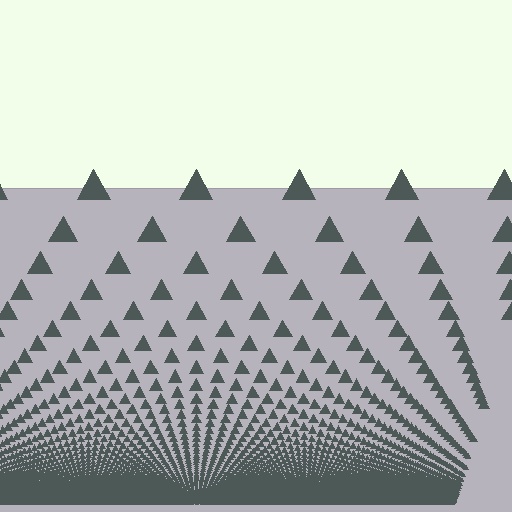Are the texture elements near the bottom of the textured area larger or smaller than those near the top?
Smaller. The gradient is inverted — elements near the bottom are smaller and denser.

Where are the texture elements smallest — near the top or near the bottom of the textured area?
Near the bottom.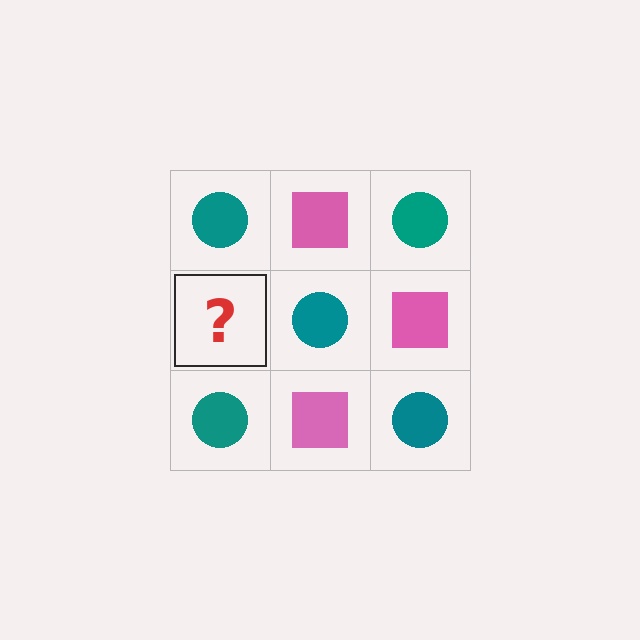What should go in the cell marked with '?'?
The missing cell should contain a pink square.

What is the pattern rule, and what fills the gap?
The rule is that it alternates teal circle and pink square in a checkerboard pattern. The gap should be filled with a pink square.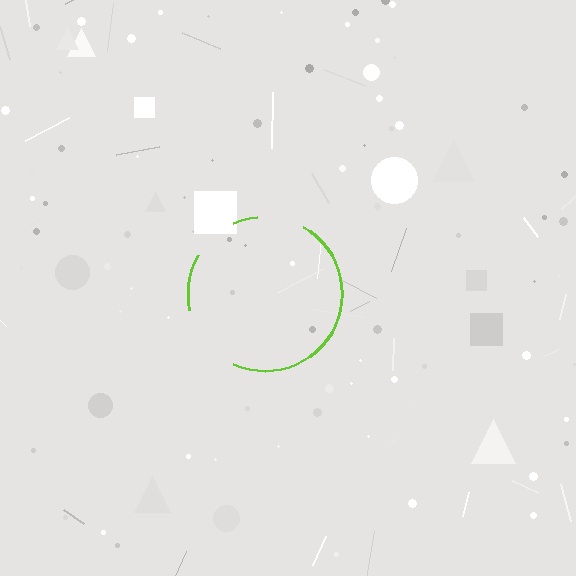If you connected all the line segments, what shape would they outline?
They would outline a circle.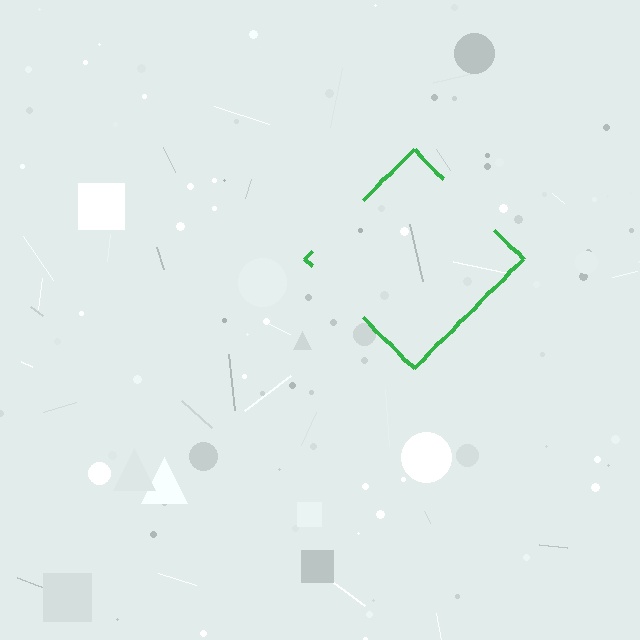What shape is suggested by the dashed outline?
The dashed outline suggests a diamond.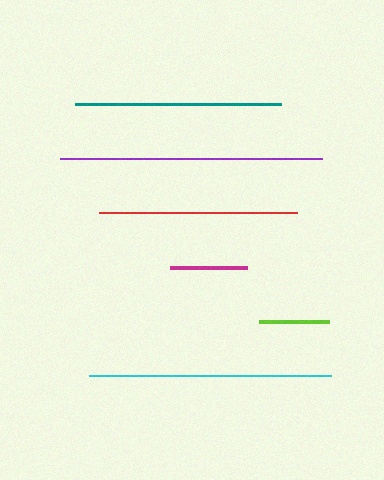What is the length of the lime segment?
The lime segment is approximately 71 pixels long.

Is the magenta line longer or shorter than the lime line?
The magenta line is longer than the lime line.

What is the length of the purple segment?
The purple segment is approximately 262 pixels long.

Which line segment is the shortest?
The lime line is the shortest at approximately 71 pixels.